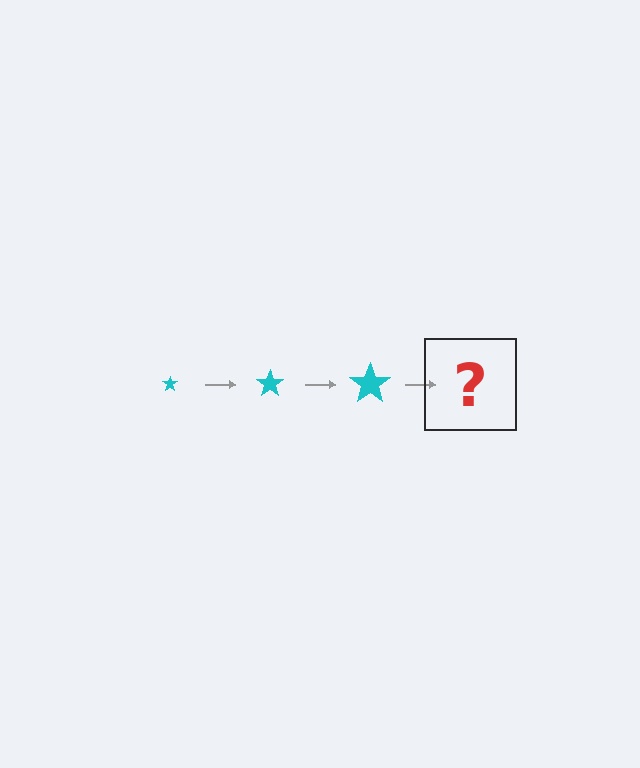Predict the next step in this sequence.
The next step is a cyan star, larger than the previous one.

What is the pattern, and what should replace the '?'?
The pattern is that the star gets progressively larger each step. The '?' should be a cyan star, larger than the previous one.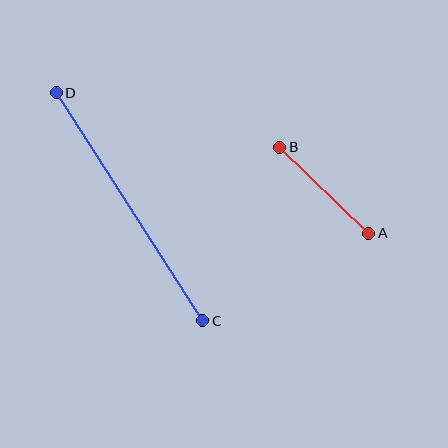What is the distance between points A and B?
The distance is approximately 124 pixels.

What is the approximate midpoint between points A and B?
The midpoint is at approximately (324, 190) pixels.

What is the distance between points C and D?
The distance is approximately 271 pixels.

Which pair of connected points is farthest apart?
Points C and D are farthest apart.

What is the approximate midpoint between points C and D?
The midpoint is at approximately (130, 207) pixels.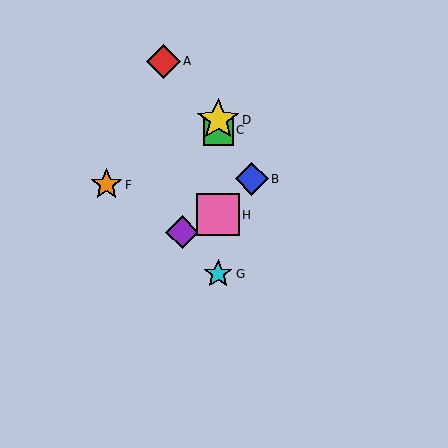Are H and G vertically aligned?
Yes, both are at x≈218.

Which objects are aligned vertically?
Objects C, D, G, H are aligned vertically.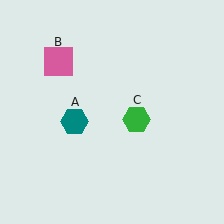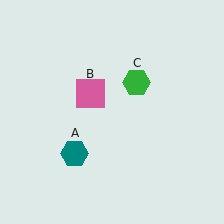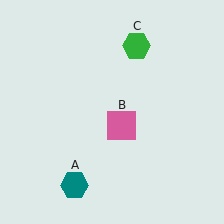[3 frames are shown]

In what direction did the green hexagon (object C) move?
The green hexagon (object C) moved up.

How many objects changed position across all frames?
3 objects changed position: teal hexagon (object A), pink square (object B), green hexagon (object C).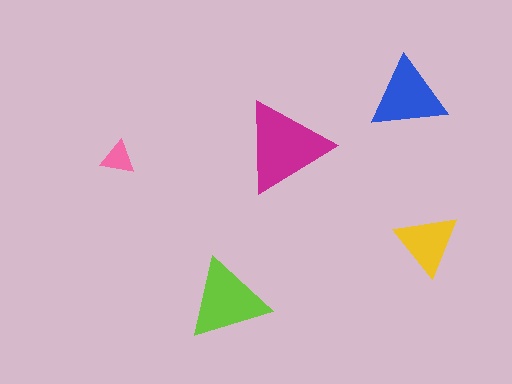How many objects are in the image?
There are 5 objects in the image.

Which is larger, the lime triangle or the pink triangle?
The lime one.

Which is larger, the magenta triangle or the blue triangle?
The magenta one.